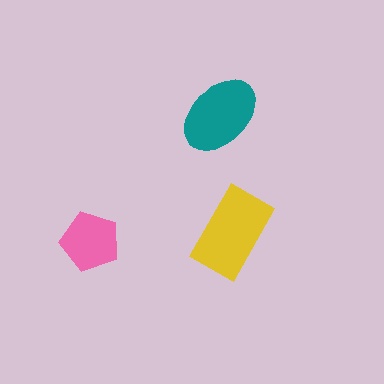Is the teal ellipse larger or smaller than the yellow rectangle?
Smaller.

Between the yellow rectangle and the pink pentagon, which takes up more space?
The yellow rectangle.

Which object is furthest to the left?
The pink pentagon is leftmost.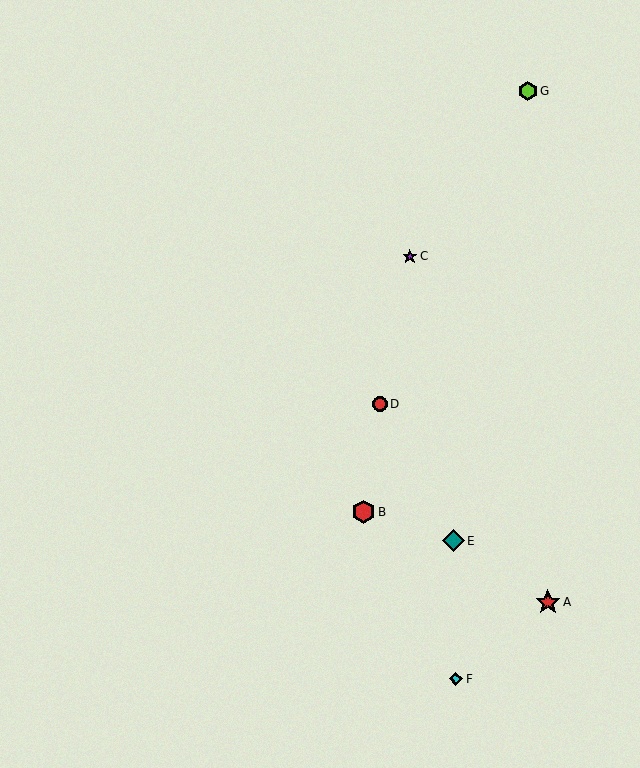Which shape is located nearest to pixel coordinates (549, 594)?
The red star (labeled A) at (548, 602) is nearest to that location.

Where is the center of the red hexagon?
The center of the red hexagon is at (364, 512).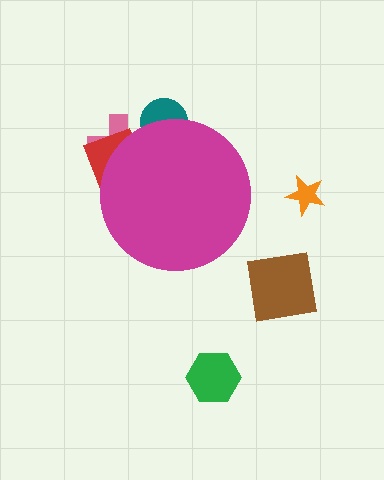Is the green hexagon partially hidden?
No, the green hexagon is fully visible.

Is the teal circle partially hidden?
Yes, the teal circle is partially hidden behind the magenta circle.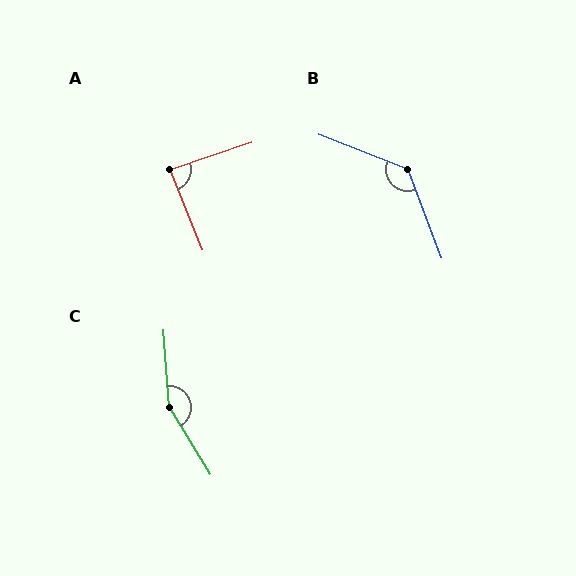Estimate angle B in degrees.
Approximately 132 degrees.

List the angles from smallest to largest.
A (86°), B (132°), C (153°).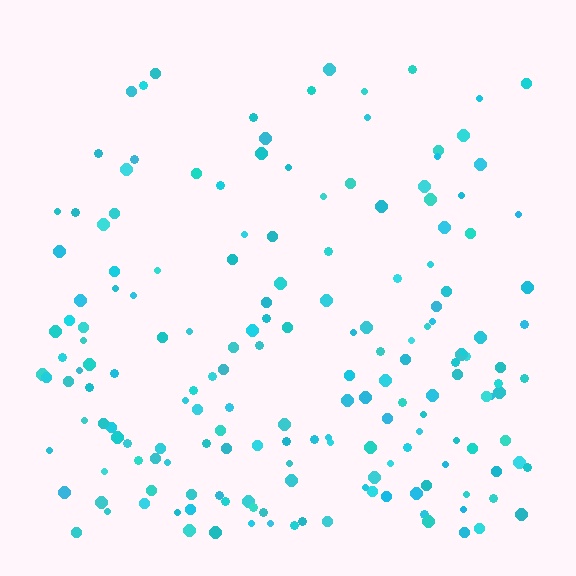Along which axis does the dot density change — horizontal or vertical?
Vertical.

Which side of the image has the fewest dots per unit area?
The top.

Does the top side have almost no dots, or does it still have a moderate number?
Still a moderate number, just noticeably fewer than the bottom.